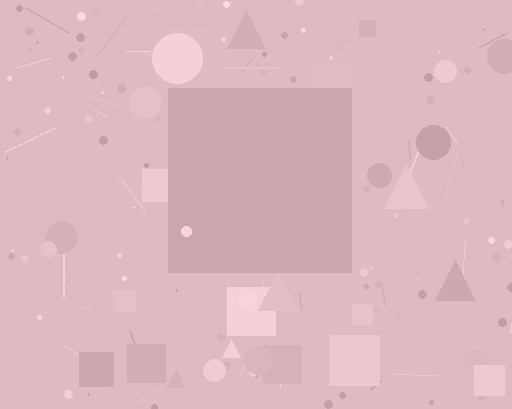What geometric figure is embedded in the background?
A square is embedded in the background.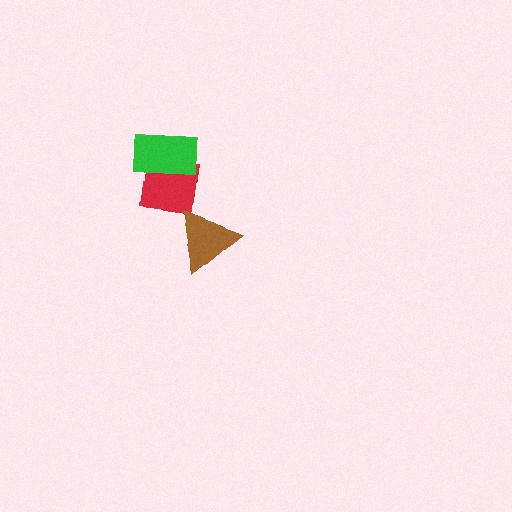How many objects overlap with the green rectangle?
1 object overlaps with the green rectangle.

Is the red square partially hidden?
Yes, it is partially covered by another shape.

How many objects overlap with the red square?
2 objects overlap with the red square.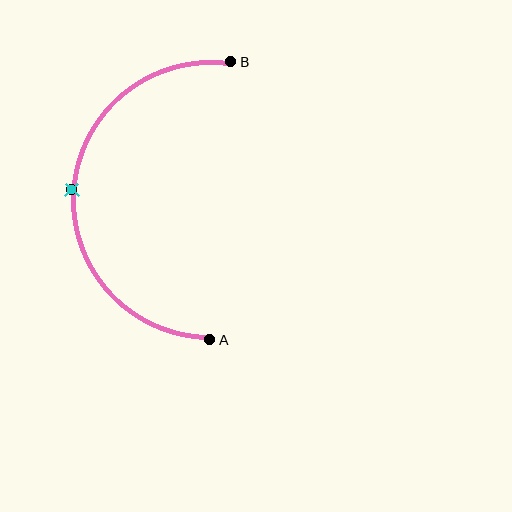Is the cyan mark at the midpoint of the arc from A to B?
Yes. The cyan mark lies on the arc at equal arc-length from both A and B — it is the arc midpoint.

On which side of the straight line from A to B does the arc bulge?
The arc bulges to the left of the straight line connecting A and B.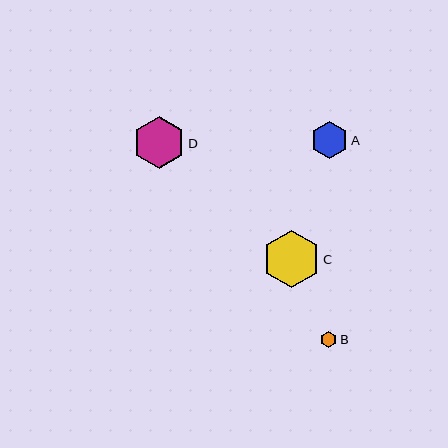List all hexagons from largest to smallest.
From largest to smallest: C, D, A, B.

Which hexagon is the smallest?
Hexagon B is the smallest with a size of approximately 16 pixels.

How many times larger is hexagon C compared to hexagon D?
Hexagon C is approximately 1.1 times the size of hexagon D.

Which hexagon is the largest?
Hexagon C is the largest with a size of approximately 58 pixels.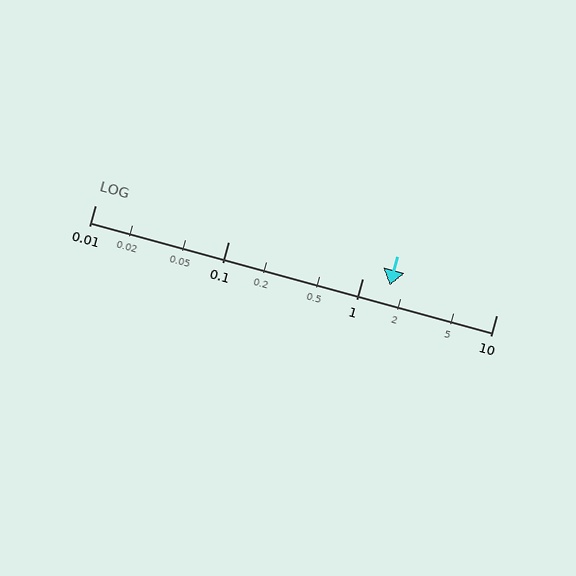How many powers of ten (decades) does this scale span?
The scale spans 3 decades, from 0.01 to 10.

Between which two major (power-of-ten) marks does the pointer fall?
The pointer is between 1 and 10.